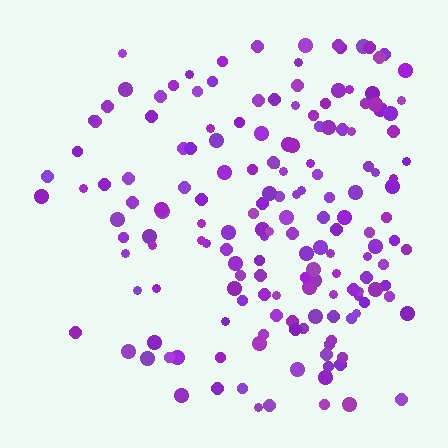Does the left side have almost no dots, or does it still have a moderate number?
Still a moderate number, just noticeably fewer than the right.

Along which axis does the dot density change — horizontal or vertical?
Horizontal.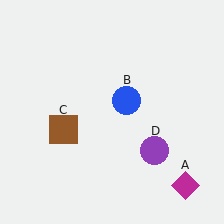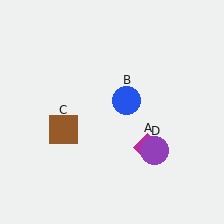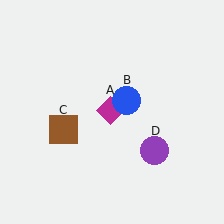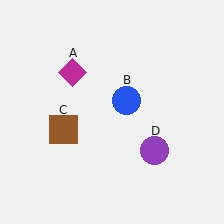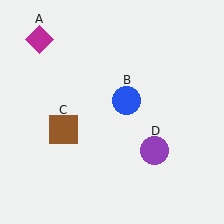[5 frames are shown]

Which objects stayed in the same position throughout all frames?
Blue circle (object B) and brown square (object C) and purple circle (object D) remained stationary.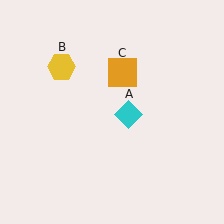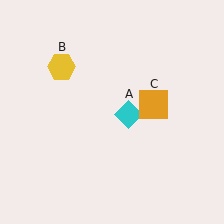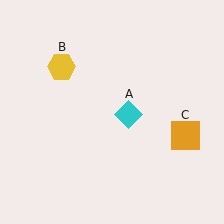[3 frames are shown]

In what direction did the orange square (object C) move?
The orange square (object C) moved down and to the right.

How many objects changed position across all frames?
1 object changed position: orange square (object C).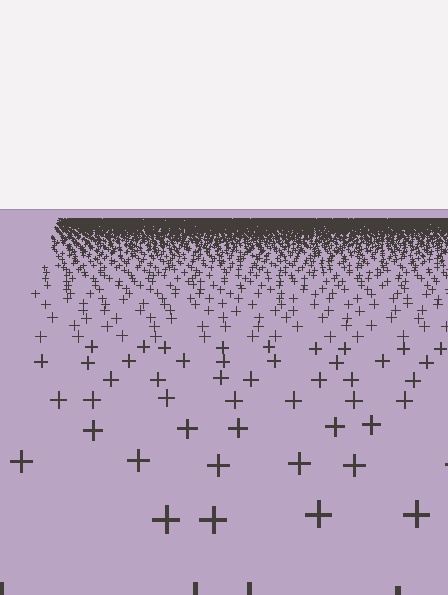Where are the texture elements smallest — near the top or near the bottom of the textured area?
Near the top.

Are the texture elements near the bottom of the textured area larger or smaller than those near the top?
Larger. Near the bottom, elements are closer to the viewer and appear at a bigger on-screen size.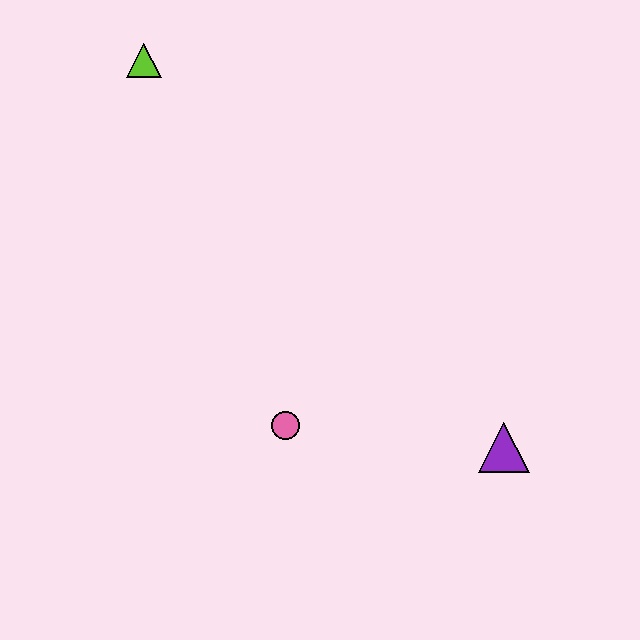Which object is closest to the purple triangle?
The pink circle is closest to the purple triangle.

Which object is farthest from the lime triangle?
The purple triangle is farthest from the lime triangle.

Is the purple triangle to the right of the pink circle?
Yes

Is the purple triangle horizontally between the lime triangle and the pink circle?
No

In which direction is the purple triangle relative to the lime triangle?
The purple triangle is below the lime triangle.